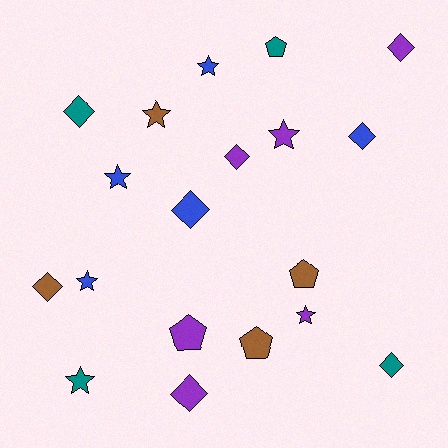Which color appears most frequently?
Purple, with 6 objects.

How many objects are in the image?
There are 19 objects.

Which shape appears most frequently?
Diamond, with 8 objects.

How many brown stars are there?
There is 1 brown star.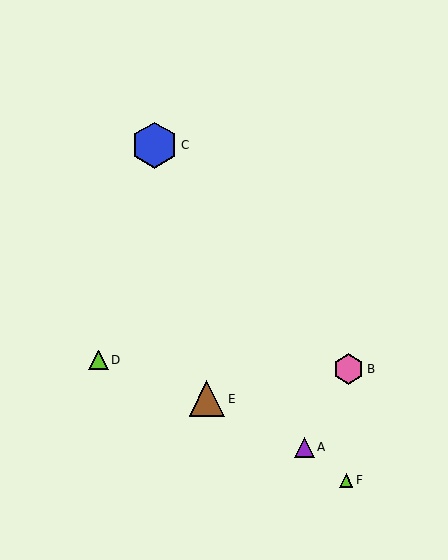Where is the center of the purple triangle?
The center of the purple triangle is at (304, 447).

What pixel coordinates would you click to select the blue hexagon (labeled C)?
Click at (155, 145) to select the blue hexagon C.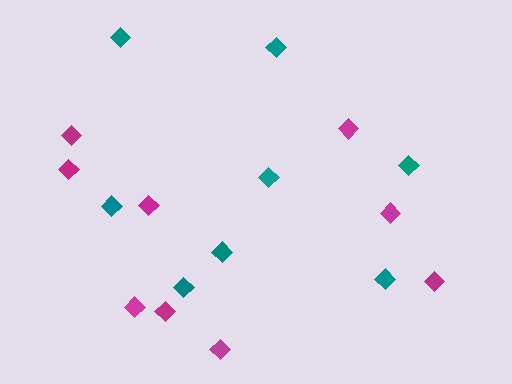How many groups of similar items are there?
There are 2 groups: one group of teal diamonds (8) and one group of magenta diamonds (9).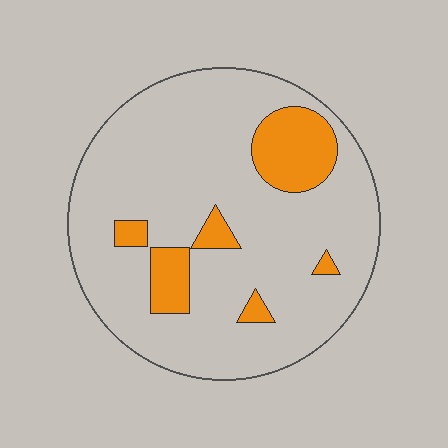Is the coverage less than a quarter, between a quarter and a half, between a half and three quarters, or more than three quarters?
Less than a quarter.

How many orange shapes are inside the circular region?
6.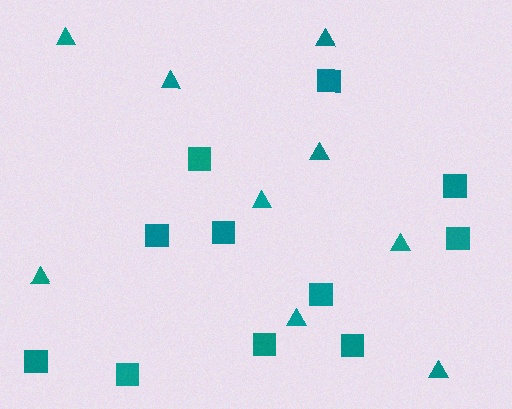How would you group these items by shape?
There are 2 groups: one group of triangles (9) and one group of squares (11).